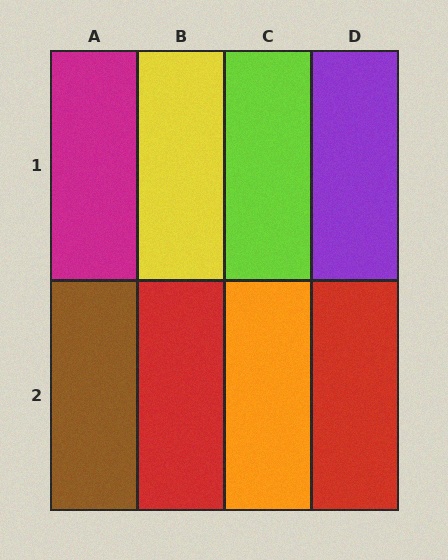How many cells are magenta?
1 cell is magenta.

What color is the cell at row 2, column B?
Red.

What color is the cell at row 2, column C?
Orange.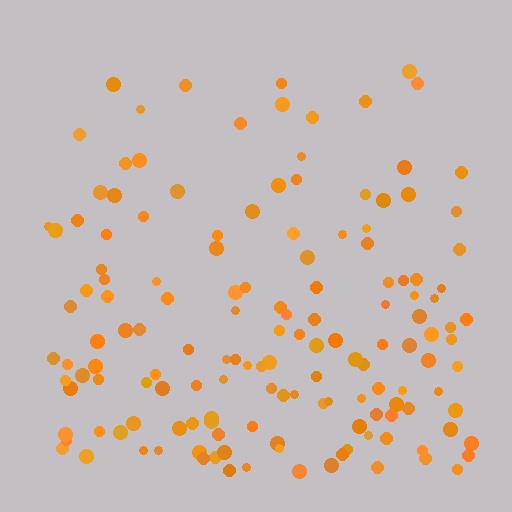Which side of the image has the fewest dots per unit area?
The top.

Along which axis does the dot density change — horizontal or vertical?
Vertical.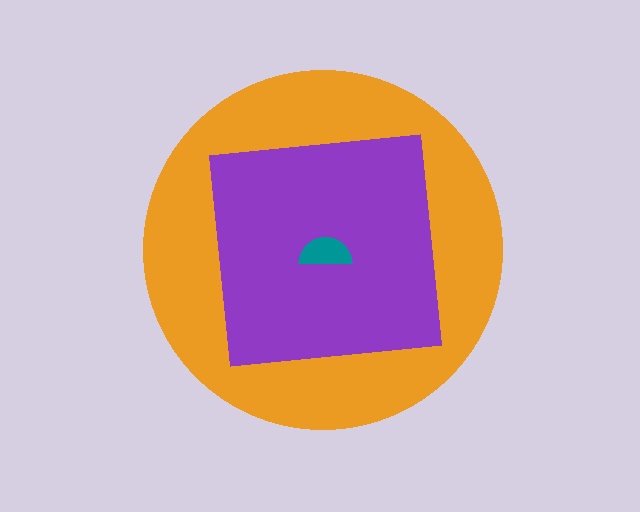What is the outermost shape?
The orange circle.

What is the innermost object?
The teal semicircle.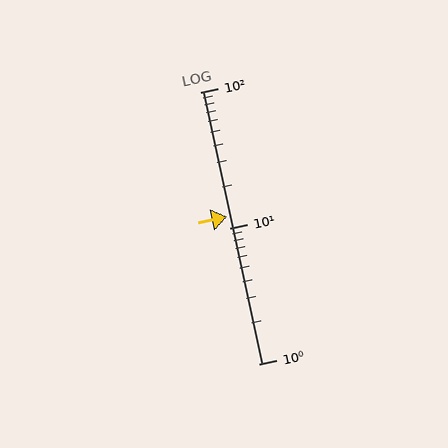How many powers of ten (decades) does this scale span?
The scale spans 2 decades, from 1 to 100.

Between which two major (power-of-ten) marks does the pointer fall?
The pointer is between 10 and 100.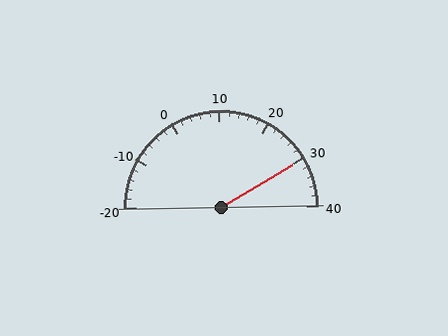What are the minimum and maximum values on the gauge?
The gauge ranges from -20 to 40.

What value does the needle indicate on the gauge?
The needle indicates approximately 30.